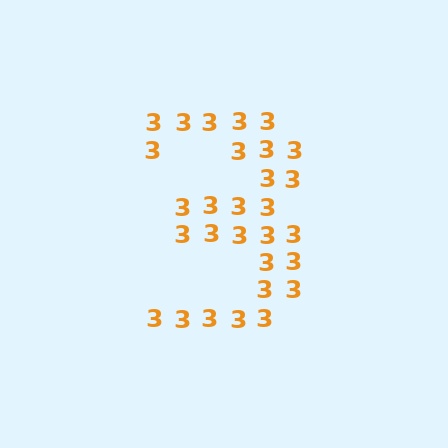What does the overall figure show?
The overall figure shows the digit 3.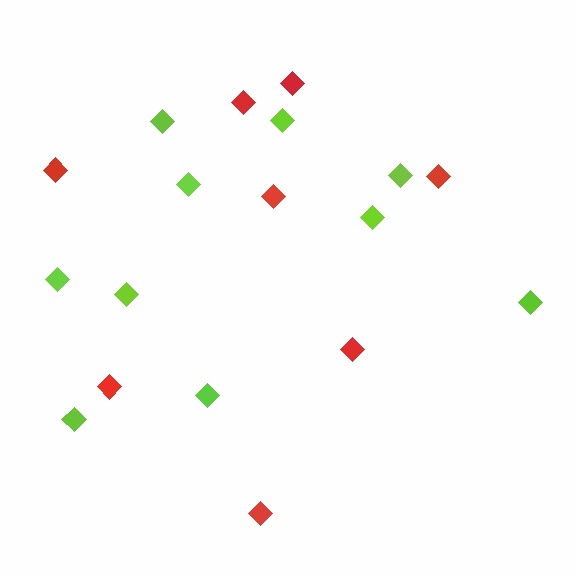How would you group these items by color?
There are 2 groups: one group of red diamonds (8) and one group of lime diamonds (10).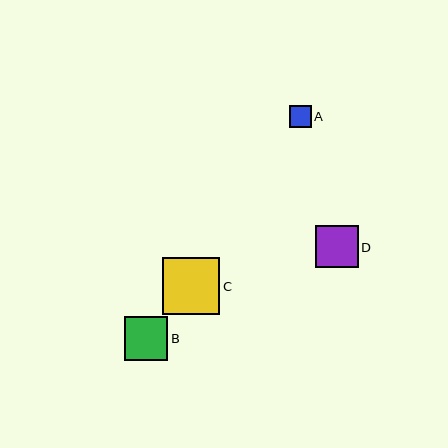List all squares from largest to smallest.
From largest to smallest: C, B, D, A.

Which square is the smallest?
Square A is the smallest with a size of approximately 22 pixels.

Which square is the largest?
Square C is the largest with a size of approximately 57 pixels.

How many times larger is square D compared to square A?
Square D is approximately 1.9 times the size of square A.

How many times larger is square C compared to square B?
Square C is approximately 1.3 times the size of square B.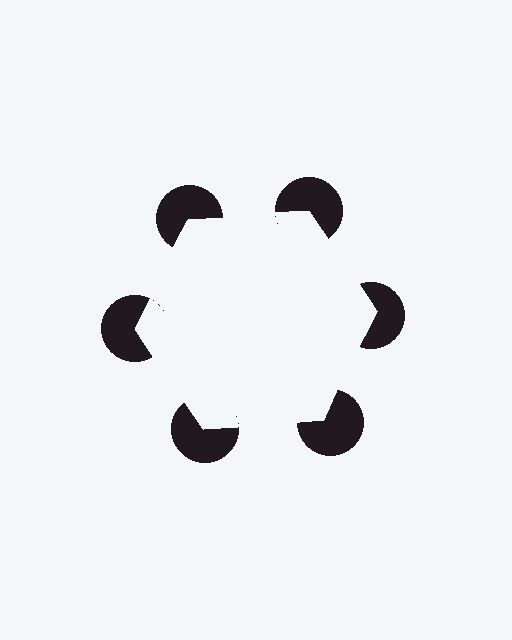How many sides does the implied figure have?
6 sides.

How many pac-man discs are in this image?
There are 6 — one at each vertex of the illusory hexagon.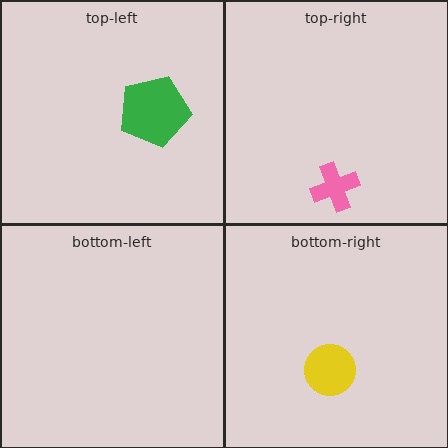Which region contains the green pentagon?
The top-left region.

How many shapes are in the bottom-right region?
1.